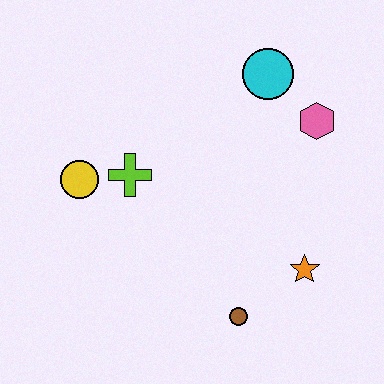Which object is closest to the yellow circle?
The lime cross is closest to the yellow circle.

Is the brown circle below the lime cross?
Yes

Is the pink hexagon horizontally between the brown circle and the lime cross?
No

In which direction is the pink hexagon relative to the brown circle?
The pink hexagon is above the brown circle.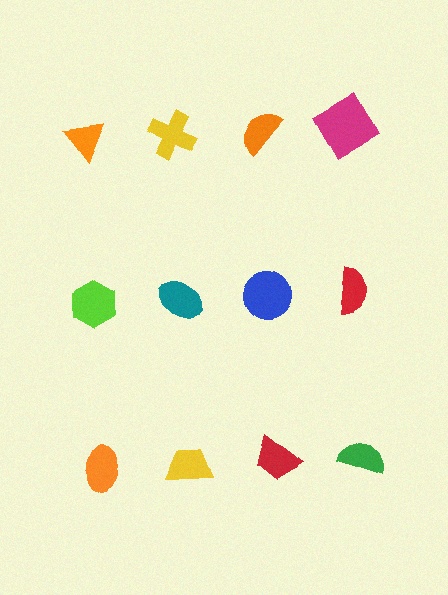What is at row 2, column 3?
A blue circle.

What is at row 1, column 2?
A yellow cross.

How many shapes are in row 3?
4 shapes.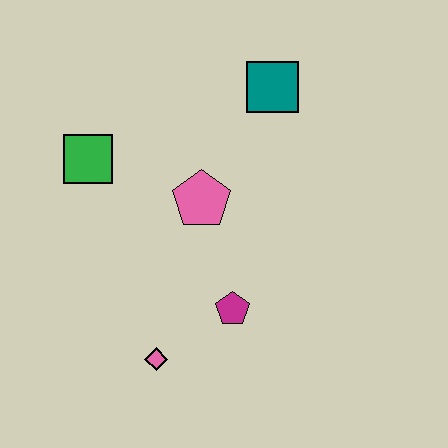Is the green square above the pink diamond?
Yes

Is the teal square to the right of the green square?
Yes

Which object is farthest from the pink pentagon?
The pink diamond is farthest from the pink pentagon.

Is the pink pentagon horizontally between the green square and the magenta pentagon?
Yes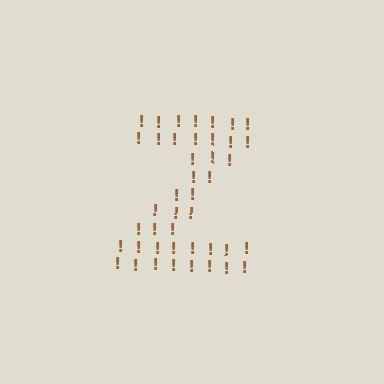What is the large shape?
The large shape is the letter Z.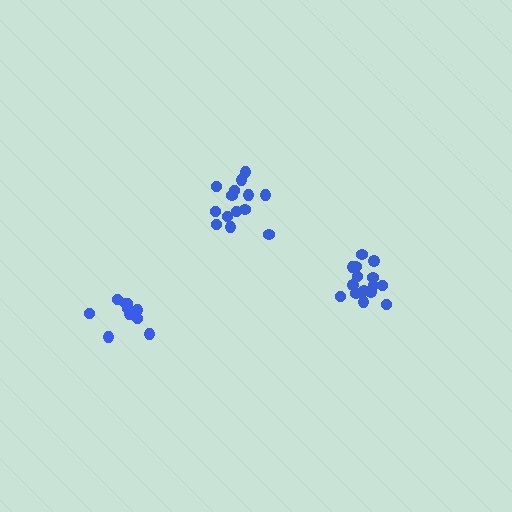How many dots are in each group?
Group 1: 10 dots, Group 2: 15 dots, Group 3: 14 dots (39 total).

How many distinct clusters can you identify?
There are 3 distinct clusters.